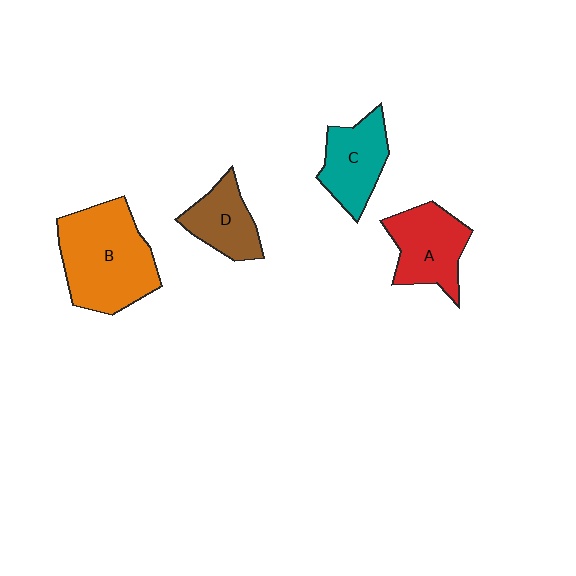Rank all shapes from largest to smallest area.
From largest to smallest: B (orange), A (red), C (teal), D (brown).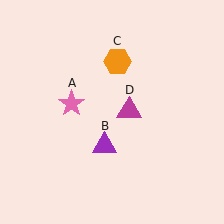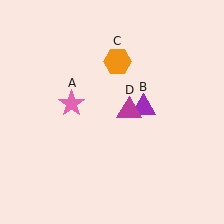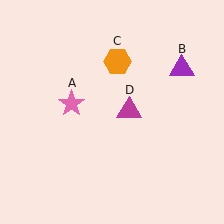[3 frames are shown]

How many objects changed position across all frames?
1 object changed position: purple triangle (object B).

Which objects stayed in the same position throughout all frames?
Pink star (object A) and orange hexagon (object C) and magenta triangle (object D) remained stationary.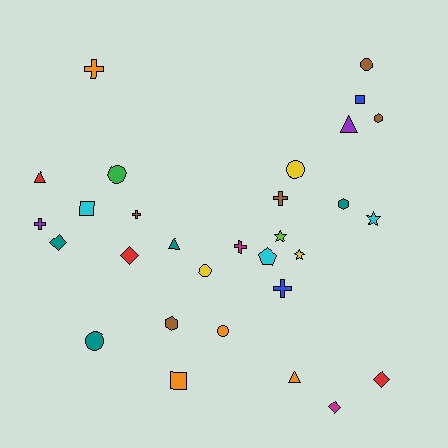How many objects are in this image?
There are 30 objects.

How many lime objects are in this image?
There is 1 lime object.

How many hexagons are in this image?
There are 3 hexagons.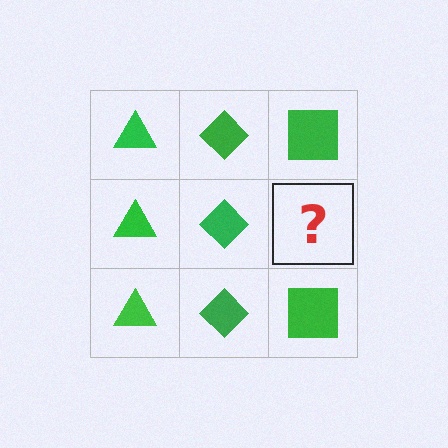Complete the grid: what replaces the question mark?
The question mark should be replaced with a green square.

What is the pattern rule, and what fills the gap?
The rule is that each column has a consistent shape. The gap should be filled with a green square.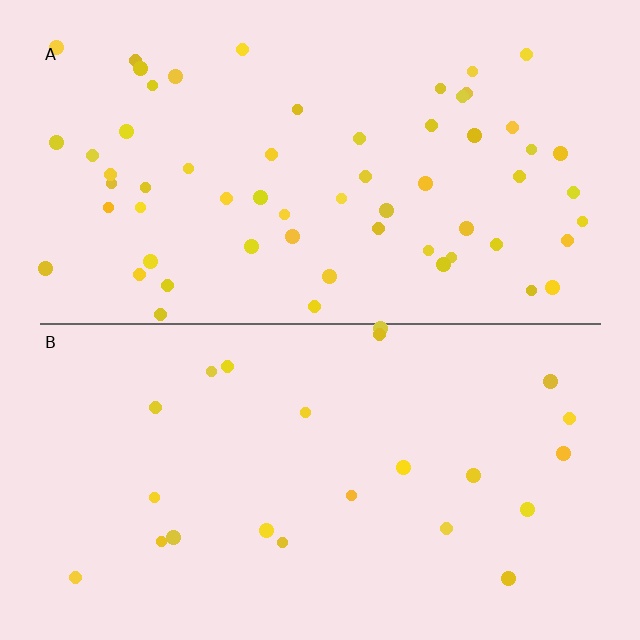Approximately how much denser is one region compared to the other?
Approximately 2.6× — region A over region B.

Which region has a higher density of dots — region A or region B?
A (the top).